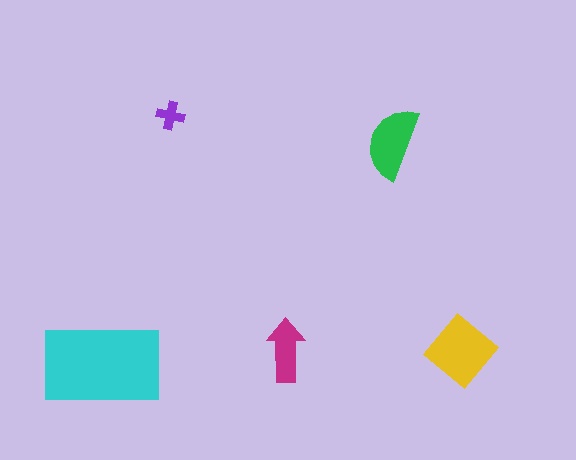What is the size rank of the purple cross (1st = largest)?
5th.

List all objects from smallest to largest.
The purple cross, the magenta arrow, the green semicircle, the yellow diamond, the cyan rectangle.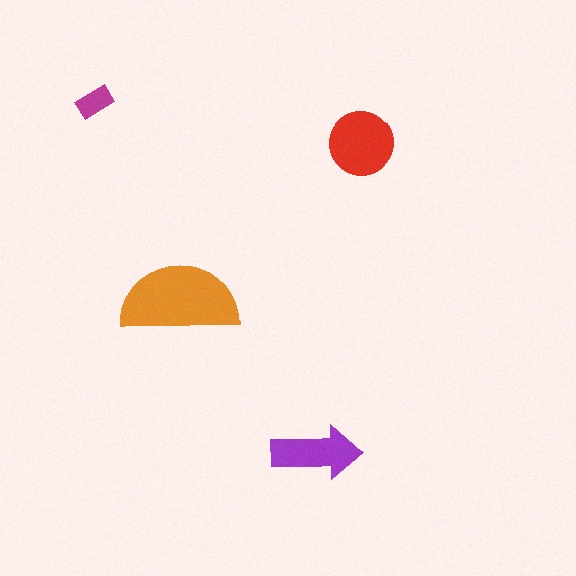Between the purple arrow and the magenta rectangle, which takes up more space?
The purple arrow.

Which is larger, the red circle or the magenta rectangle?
The red circle.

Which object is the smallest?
The magenta rectangle.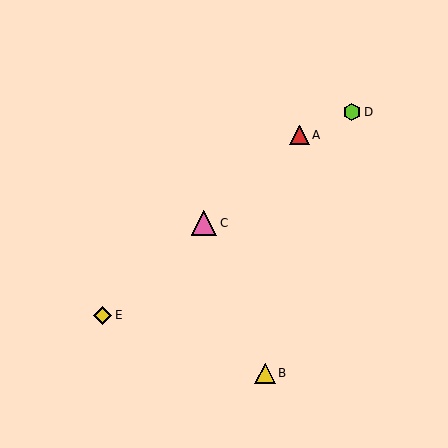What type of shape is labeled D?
Shape D is a lime hexagon.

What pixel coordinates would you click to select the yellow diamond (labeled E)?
Click at (103, 315) to select the yellow diamond E.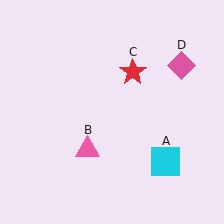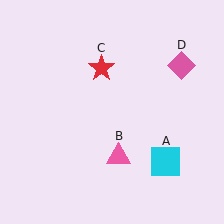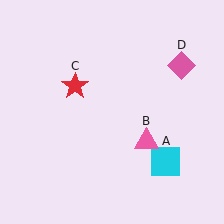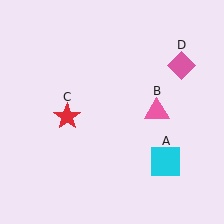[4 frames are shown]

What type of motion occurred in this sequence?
The pink triangle (object B), red star (object C) rotated counterclockwise around the center of the scene.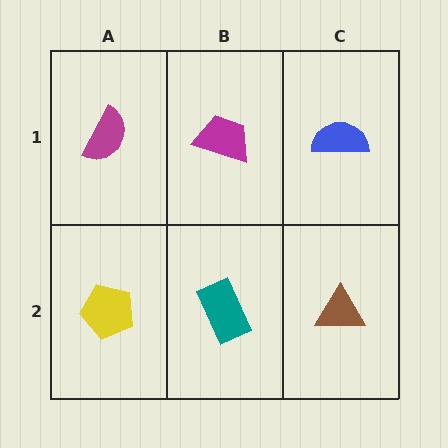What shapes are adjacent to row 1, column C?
A brown triangle (row 2, column C), a magenta trapezoid (row 1, column B).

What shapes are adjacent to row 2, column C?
A blue semicircle (row 1, column C), a teal rectangle (row 2, column B).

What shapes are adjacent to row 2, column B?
A magenta trapezoid (row 1, column B), a yellow pentagon (row 2, column A), a brown triangle (row 2, column C).